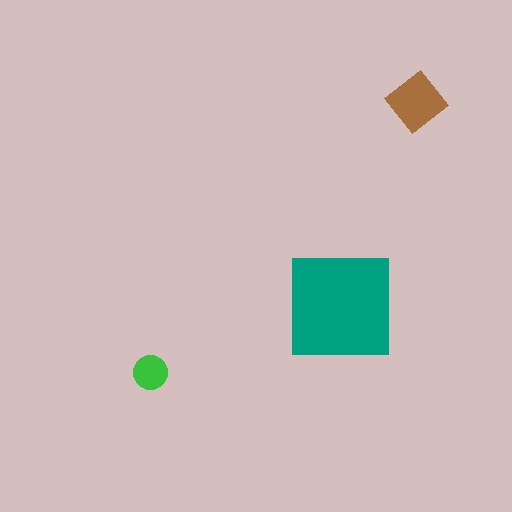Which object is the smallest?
The green circle.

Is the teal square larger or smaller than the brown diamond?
Larger.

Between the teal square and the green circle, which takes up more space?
The teal square.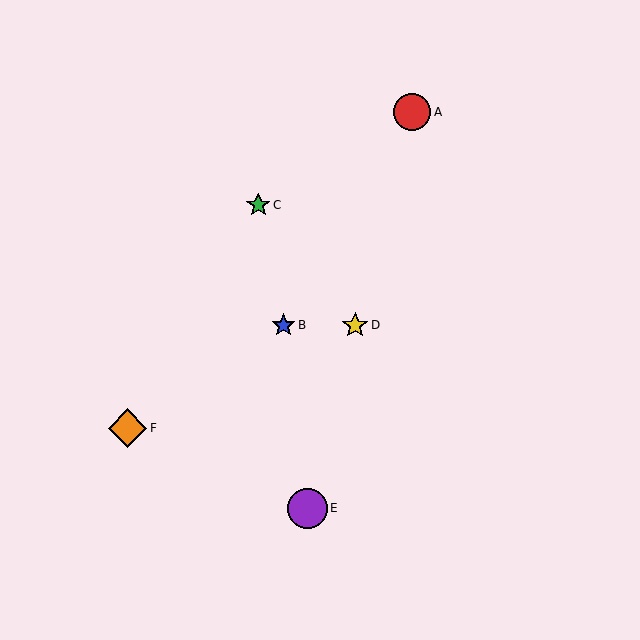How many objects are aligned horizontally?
2 objects (B, D) are aligned horizontally.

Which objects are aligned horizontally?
Objects B, D are aligned horizontally.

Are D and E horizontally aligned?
No, D is at y≈325 and E is at y≈508.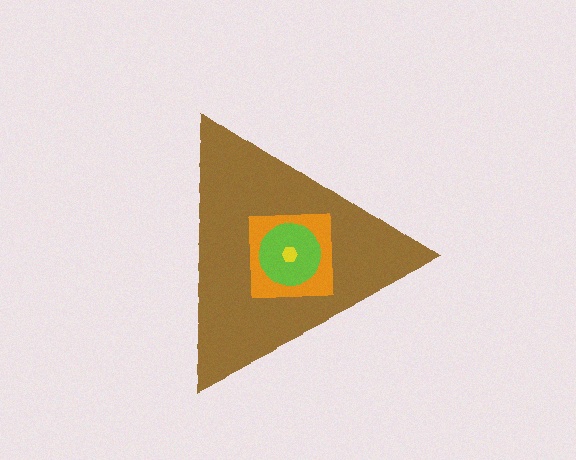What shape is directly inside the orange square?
The lime circle.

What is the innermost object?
The yellow hexagon.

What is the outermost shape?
The brown triangle.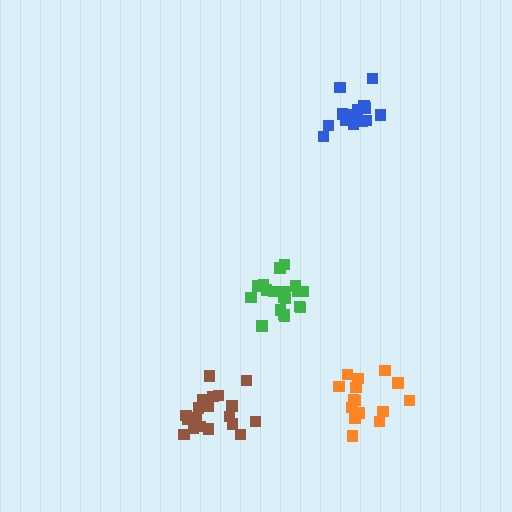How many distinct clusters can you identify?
There are 4 distinct clusters.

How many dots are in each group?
Group 1: 16 dots, Group 2: 19 dots, Group 3: 15 dots, Group 4: 19 dots (69 total).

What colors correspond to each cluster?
The clusters are colored: blue, green, orange, brown.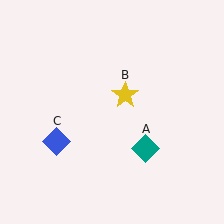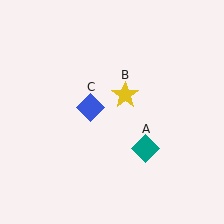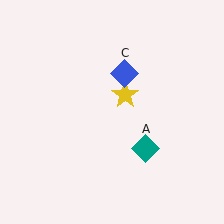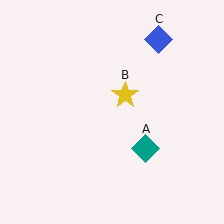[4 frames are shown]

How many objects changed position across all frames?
1 object changed position: blue diamond (object C).